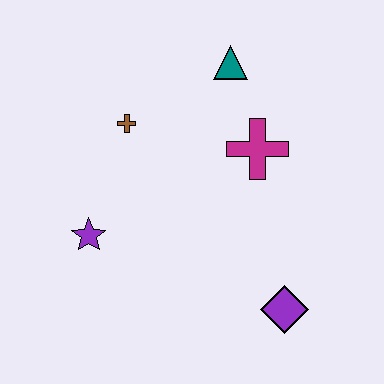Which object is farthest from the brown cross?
The purple diamond is farthest from the brown cross.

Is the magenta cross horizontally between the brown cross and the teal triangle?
No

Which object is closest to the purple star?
The brown cross is closest to the purple star.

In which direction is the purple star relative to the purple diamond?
The purple star is to the left of the purple diamond.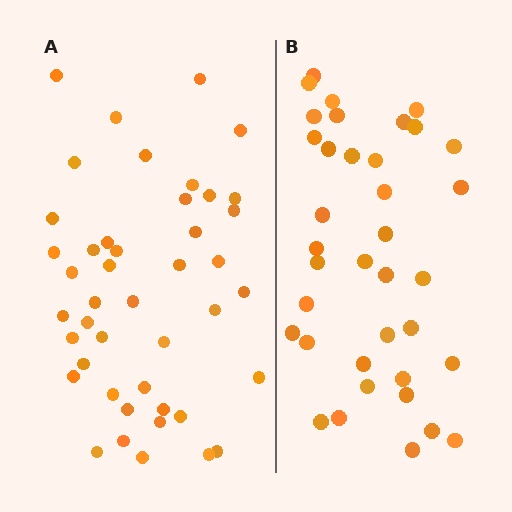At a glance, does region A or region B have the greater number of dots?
Region A (the left region) has more dots.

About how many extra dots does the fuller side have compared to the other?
Region A has roughly 8 or so more dots than region B.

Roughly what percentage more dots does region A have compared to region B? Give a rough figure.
About 20% more.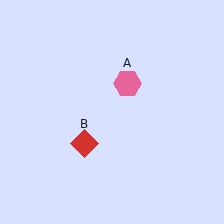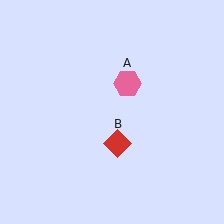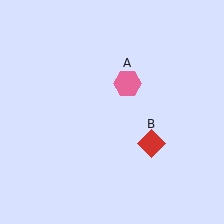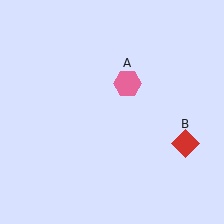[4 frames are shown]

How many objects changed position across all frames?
1 object changed position: red diamond (object B).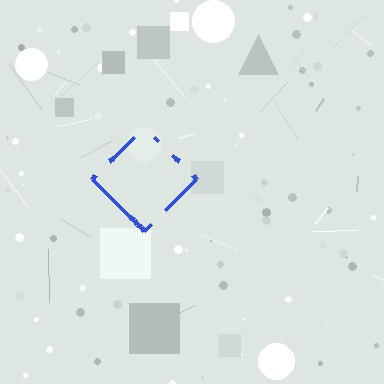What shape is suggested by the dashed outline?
The dashed outline suggests a diamond.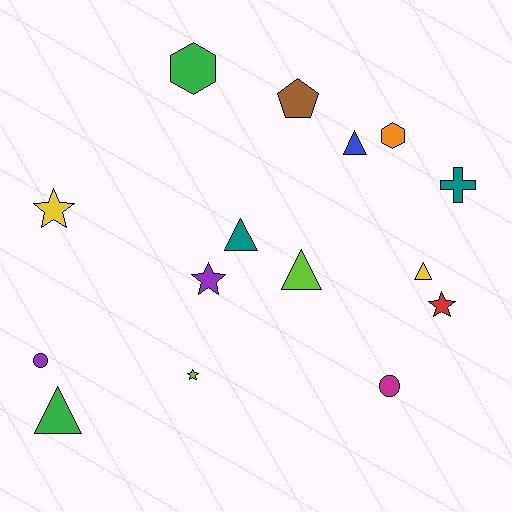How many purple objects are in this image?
There are 2 purple objects.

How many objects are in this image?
There are 15 objects.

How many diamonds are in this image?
There are no diamonds.